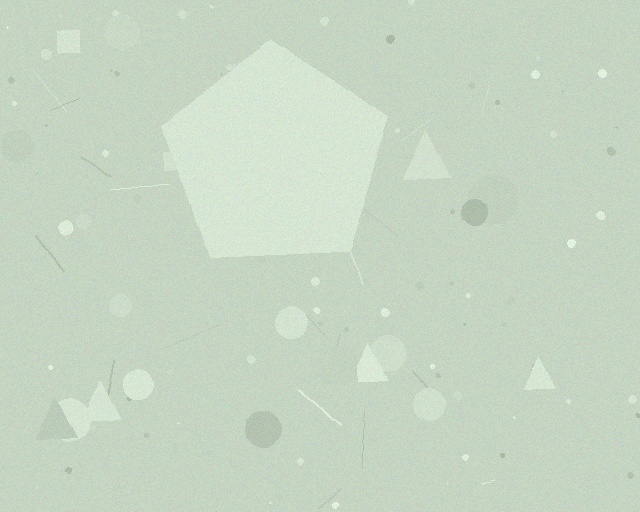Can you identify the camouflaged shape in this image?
The camouflaged shape is a pentagon.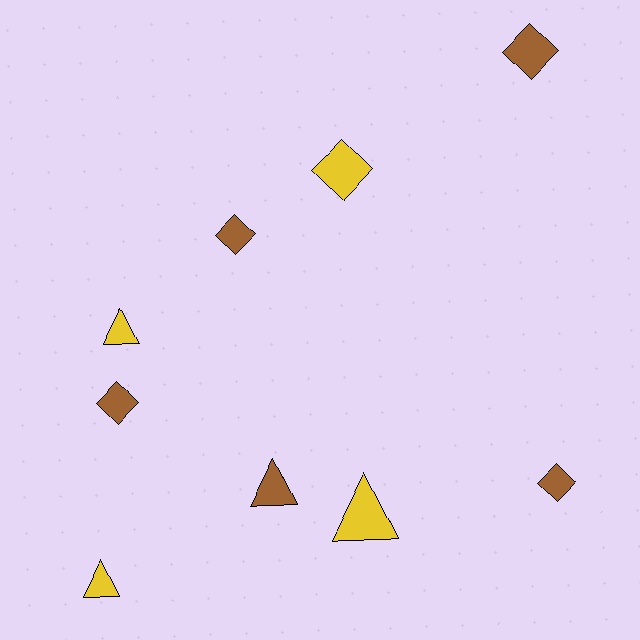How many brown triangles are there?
There is 1 brown triangle.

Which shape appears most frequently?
Diamond, with 5 objects.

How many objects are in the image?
There are 9 objects.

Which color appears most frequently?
Brown, with 5 objects.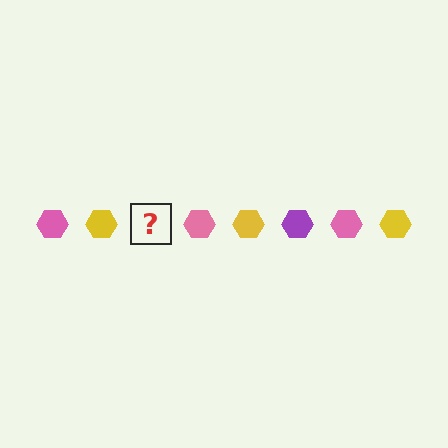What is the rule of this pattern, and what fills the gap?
The rule is that the pattern cycles through pink, yellow, purple hexagons. The gap should be filled with a purple hexagon.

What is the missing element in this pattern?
The missing element is a purple hexagon.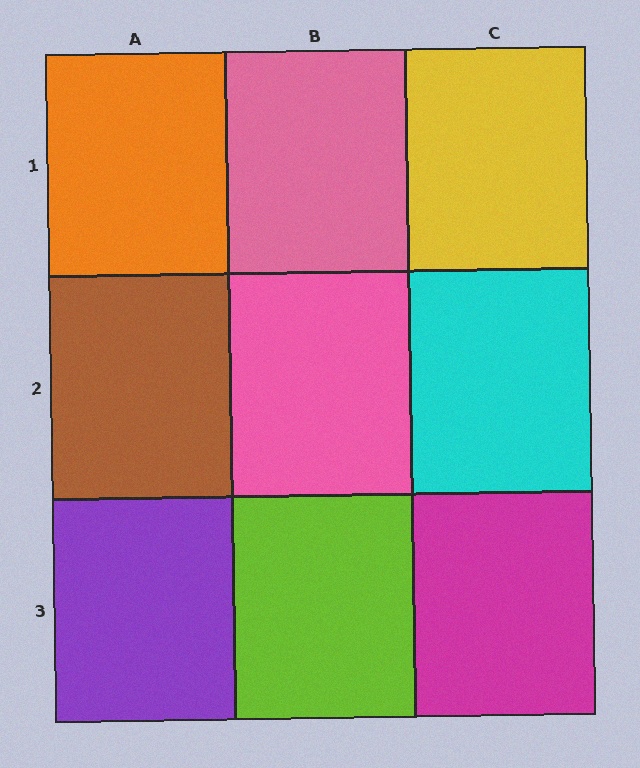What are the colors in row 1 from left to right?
Orange, pink, yellow.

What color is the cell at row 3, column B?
Lime.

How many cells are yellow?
1 cell is yellow.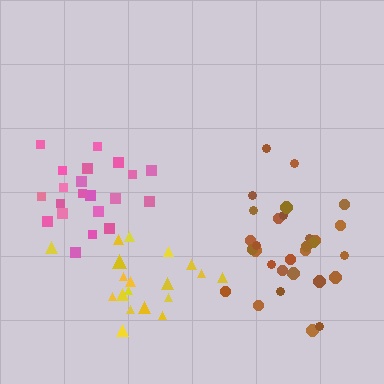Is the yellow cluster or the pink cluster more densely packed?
Pink.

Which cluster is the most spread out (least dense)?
Yellow.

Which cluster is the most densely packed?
Pink.